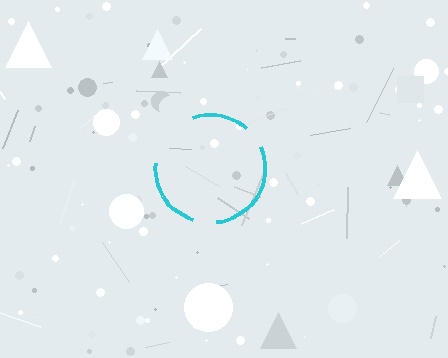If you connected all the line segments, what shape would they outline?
They would outline a circle.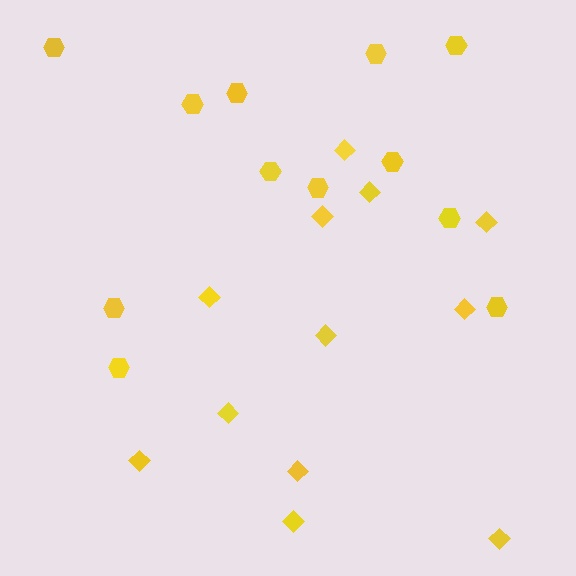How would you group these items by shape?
There are 2 groups: one group of hexagons (12) and one group of diamonds (12).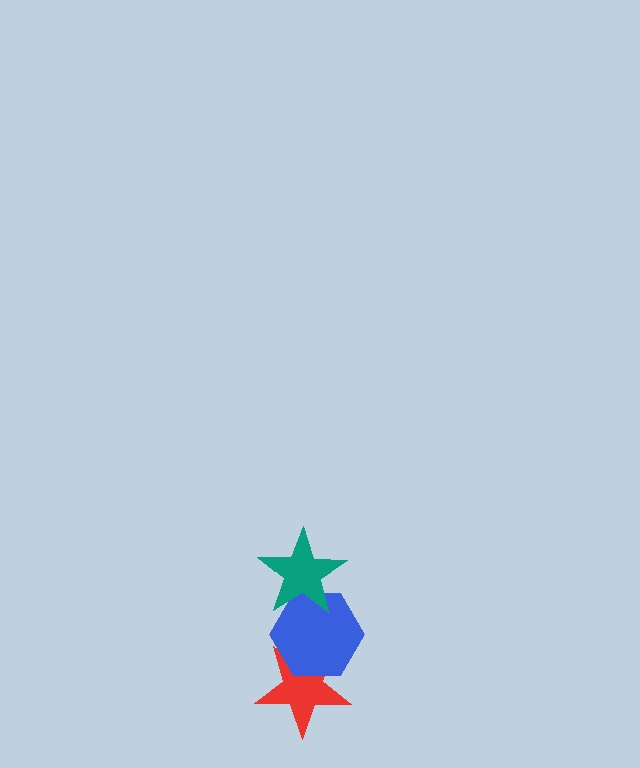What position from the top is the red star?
The red star is 3rd from the top.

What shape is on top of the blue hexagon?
The teal star is on top of the blue hexagon.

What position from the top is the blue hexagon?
The blue hexagon is 2nd from the top.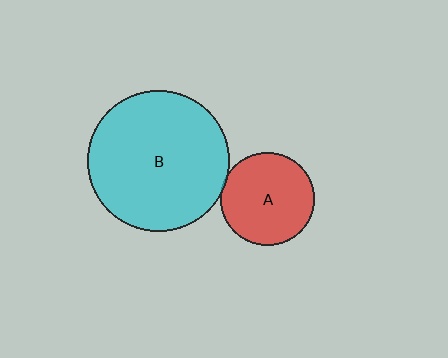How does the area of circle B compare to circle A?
Approximately 2.3 times.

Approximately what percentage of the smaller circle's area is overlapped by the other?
Approximately 5%.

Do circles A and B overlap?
Yes.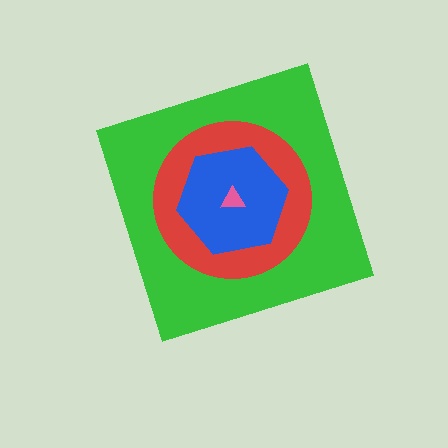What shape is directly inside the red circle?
The blue hexagon.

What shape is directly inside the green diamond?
The red circle.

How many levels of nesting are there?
4.